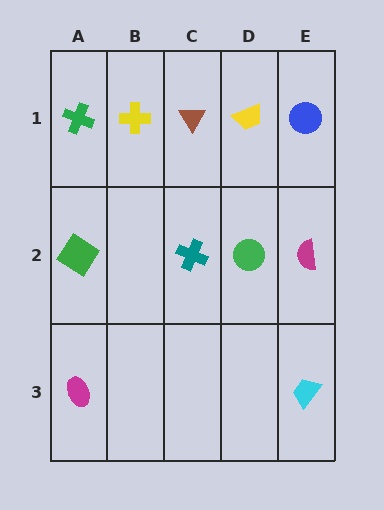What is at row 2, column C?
A teal cross.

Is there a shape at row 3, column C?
No, that cell is empty.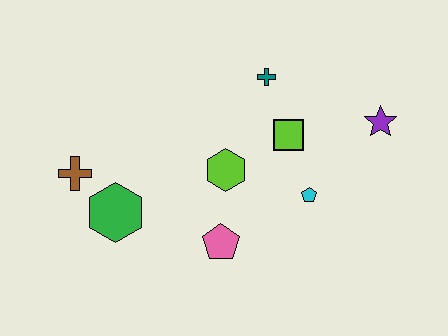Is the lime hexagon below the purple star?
Yes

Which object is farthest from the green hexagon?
The purple star is farthest from the green hexagon.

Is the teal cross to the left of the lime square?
Yes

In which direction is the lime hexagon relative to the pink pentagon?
The lime hexagon is above the pink pentagon.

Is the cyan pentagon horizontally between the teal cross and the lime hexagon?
No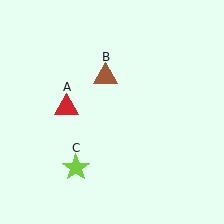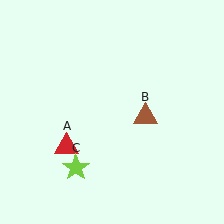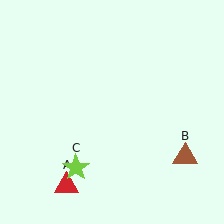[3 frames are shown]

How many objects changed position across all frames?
2 objects changed position: red triangle (object A), brown triangle (object B).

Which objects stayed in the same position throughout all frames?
Lime star (object C) remained stationary.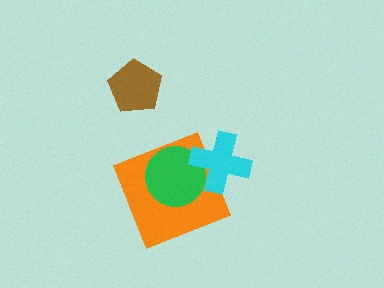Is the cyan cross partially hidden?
No, no other shape covers it.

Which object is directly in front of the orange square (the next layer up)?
The green circle is directly in front of the orange square.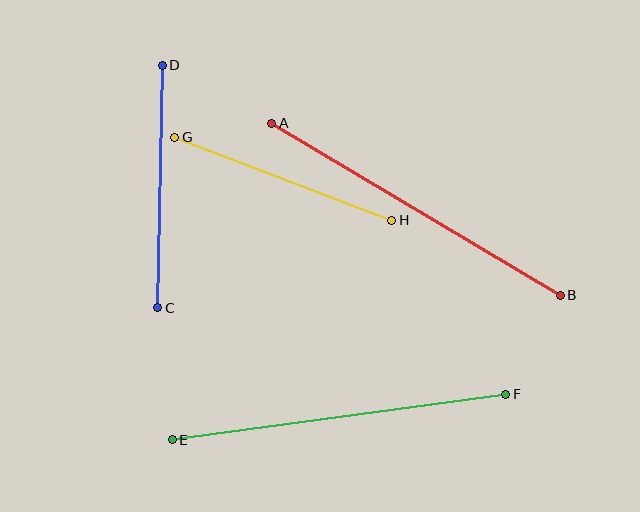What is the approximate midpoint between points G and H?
The midpoint is at approximately (283, 179) pixels.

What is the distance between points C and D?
The distance is approximately 243 pixels.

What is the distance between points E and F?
The distance is approximately 337 pixels.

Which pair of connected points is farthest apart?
Points E and F are farthest apart.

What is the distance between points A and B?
The distance is approximately 336 pixels.